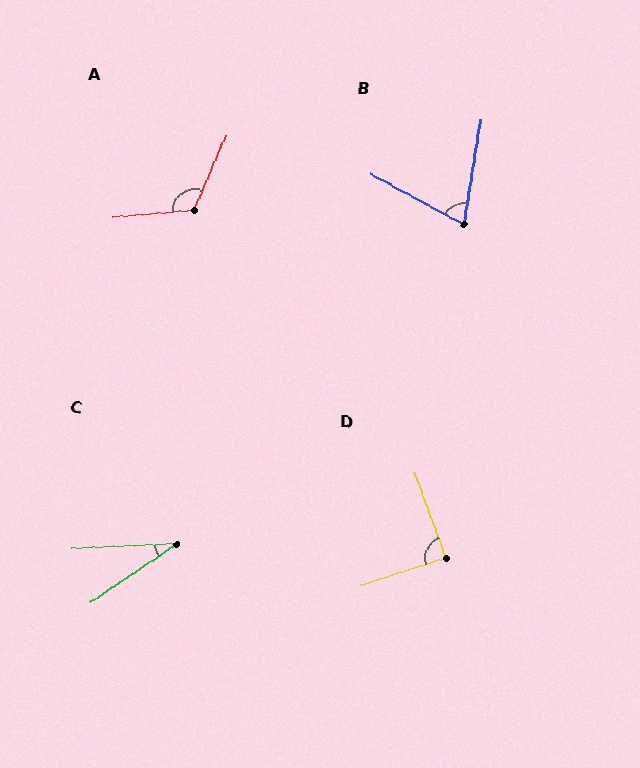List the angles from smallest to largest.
C (32°), B (71°), D (88°), A (118°).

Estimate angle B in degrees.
Approximately 71 degrees.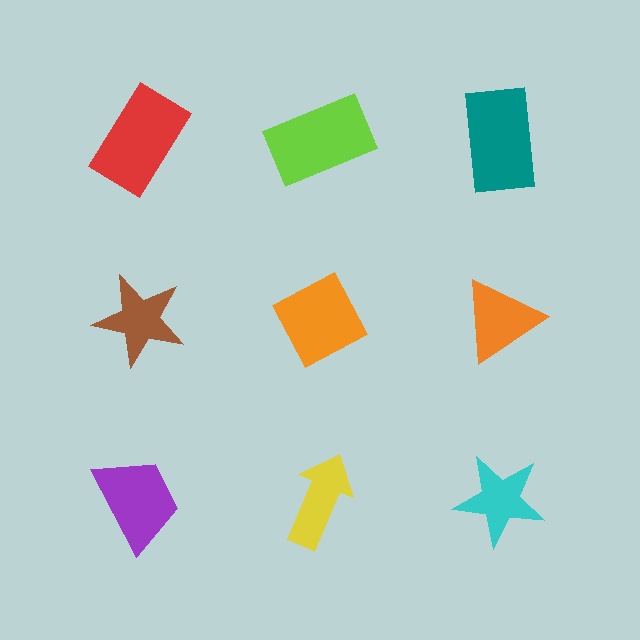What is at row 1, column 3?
A teal rectangle.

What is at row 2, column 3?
An orange triangle.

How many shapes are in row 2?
3 shapes.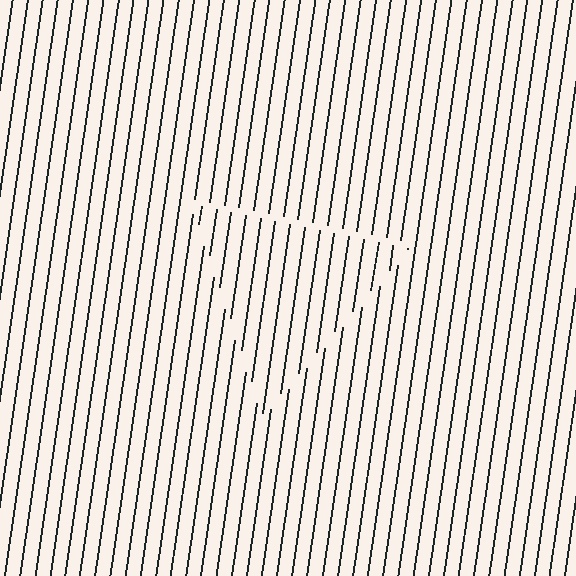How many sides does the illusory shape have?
3 sides — the line-ends trace a triangle.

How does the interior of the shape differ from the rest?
The interior of the shape contains the same grating, shifted by half a period — the contour is defined by the phase discontinuity where line-ends from the inner and outer gratings abut.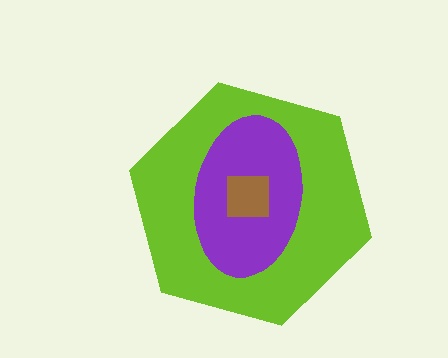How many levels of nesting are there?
3.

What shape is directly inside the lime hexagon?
The purple ellipse.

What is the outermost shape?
The lime hexagon.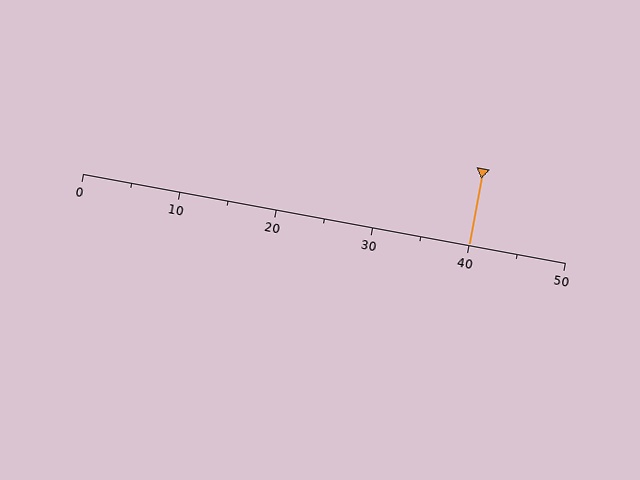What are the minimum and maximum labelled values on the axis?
The axis runs from 0 to 50.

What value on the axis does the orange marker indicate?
The marker indicates approximately 40.